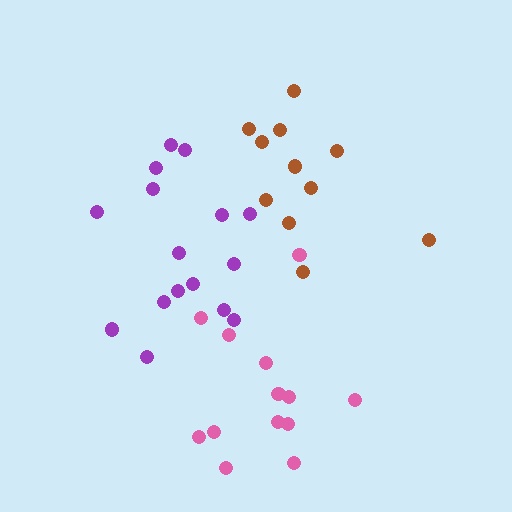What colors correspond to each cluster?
The clusters are colored: brown, purple, pink.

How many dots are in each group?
Group 1: 11 dots, Group 2: 16 dots, Group 3: 13 dots (40 total).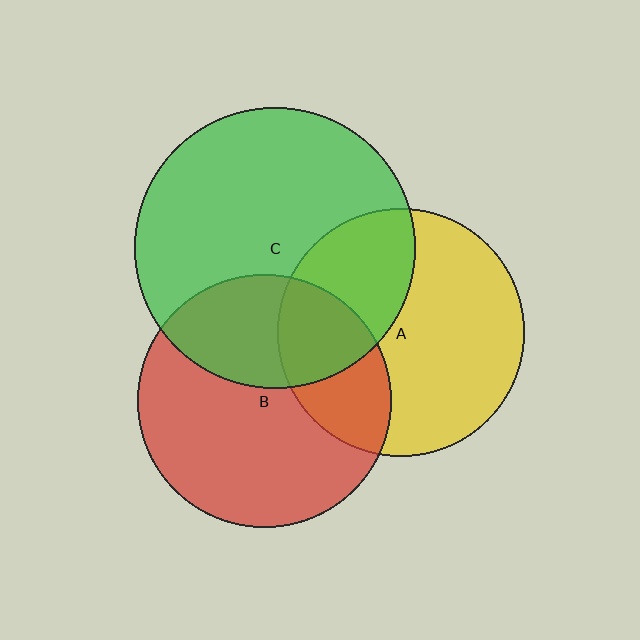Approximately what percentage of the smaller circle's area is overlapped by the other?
Approximately 35%.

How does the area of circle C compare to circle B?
Approximately 1.2 times.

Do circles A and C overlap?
Yes.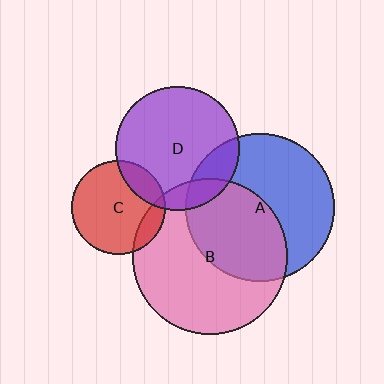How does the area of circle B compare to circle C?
Approximately 2.7 times.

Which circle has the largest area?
Circle B (pink).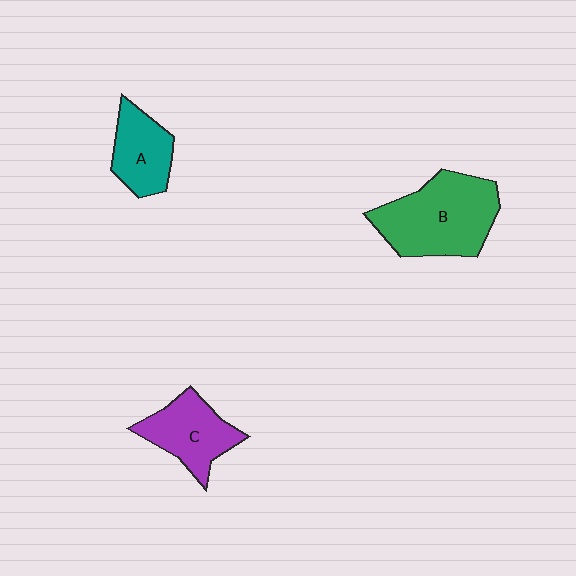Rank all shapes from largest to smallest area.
From largest to smallest: B (green), C (purple), A (teal).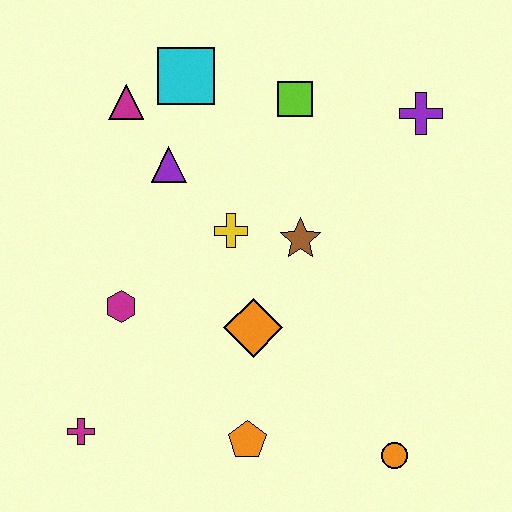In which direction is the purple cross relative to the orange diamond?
The purple cross is above the orange diamond.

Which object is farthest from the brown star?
The magenta cross is farthest from the brown star.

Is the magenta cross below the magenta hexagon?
Yes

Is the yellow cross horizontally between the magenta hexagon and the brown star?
Yes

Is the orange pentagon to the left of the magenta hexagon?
No